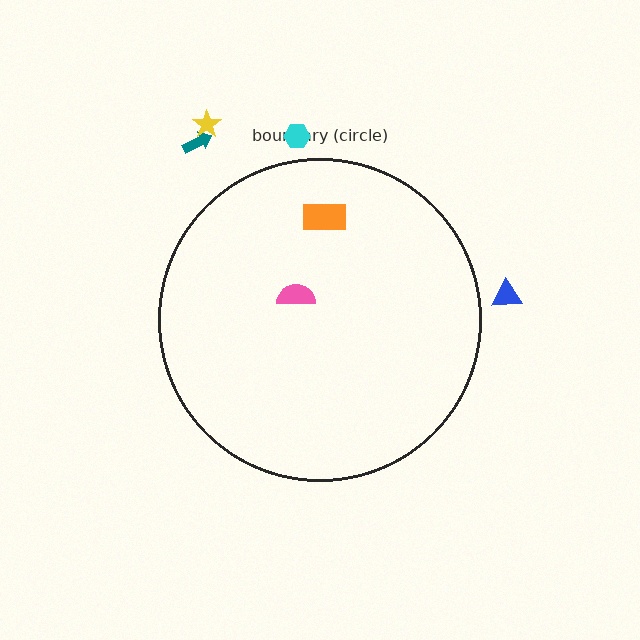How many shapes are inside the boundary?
2 inside, 4 outside.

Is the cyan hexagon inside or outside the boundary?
Outside.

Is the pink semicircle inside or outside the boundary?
Inside.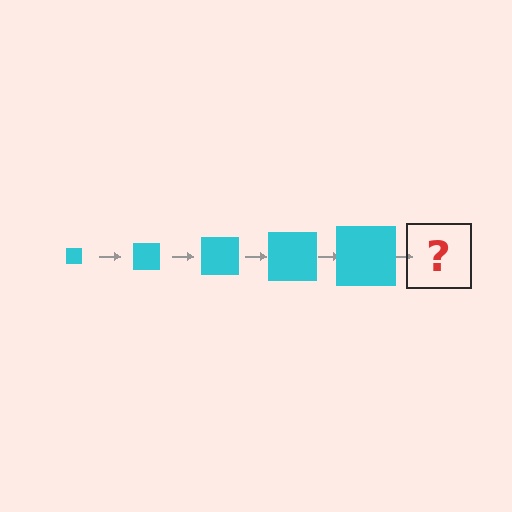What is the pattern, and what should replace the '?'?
The pattern is that the square gets progressively larger each step. The '?' should be a cyan square, larger than the previous one.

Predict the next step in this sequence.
The next step is a cyan square, larger than the previous one.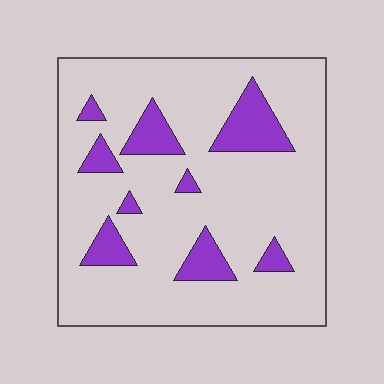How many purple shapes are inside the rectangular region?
9.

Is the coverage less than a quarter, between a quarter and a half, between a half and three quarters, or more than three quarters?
Less than a quarter.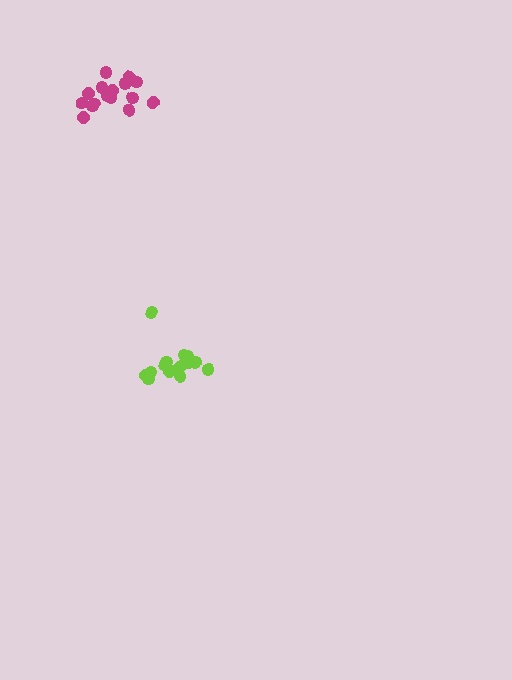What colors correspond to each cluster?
The clusters are colored: lime, magenta.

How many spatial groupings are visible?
There are 2 spatial groupings.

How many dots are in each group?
Group 1: 15 dots, Group 2: 16 dots (31 total).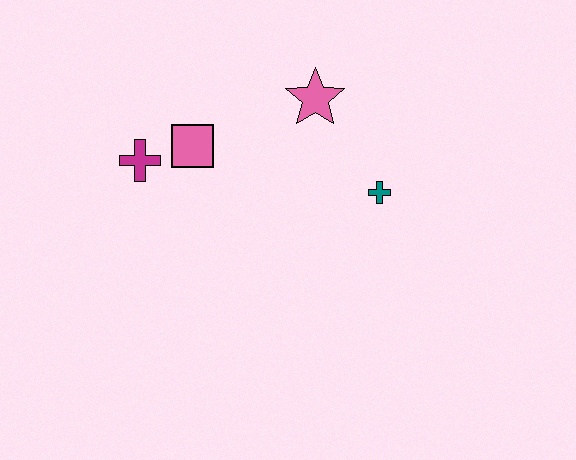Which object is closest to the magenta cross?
The pink square is closest to the magenta cross.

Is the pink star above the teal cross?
Yes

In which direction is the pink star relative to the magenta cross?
The pink star is to the right of the magenta cross.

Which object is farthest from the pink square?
The teal cross is farthest from the pink square.